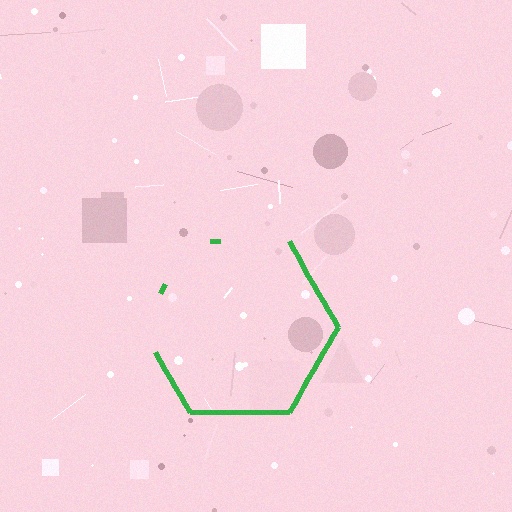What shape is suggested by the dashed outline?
The dashed outline suggests a hexagon.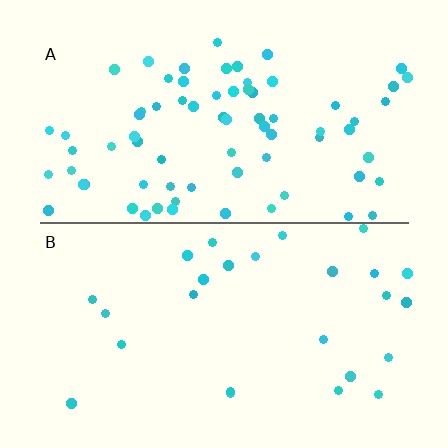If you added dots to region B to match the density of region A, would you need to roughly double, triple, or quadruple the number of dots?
Approximately triple.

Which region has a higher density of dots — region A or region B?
A (the top).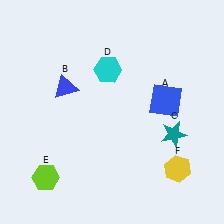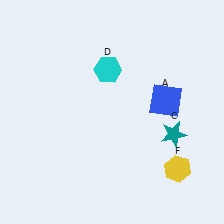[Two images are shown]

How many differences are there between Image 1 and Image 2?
There are 2 differences between the two images.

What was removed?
The lime hexagon (E), the blue triangle (B) were removed in Image 2.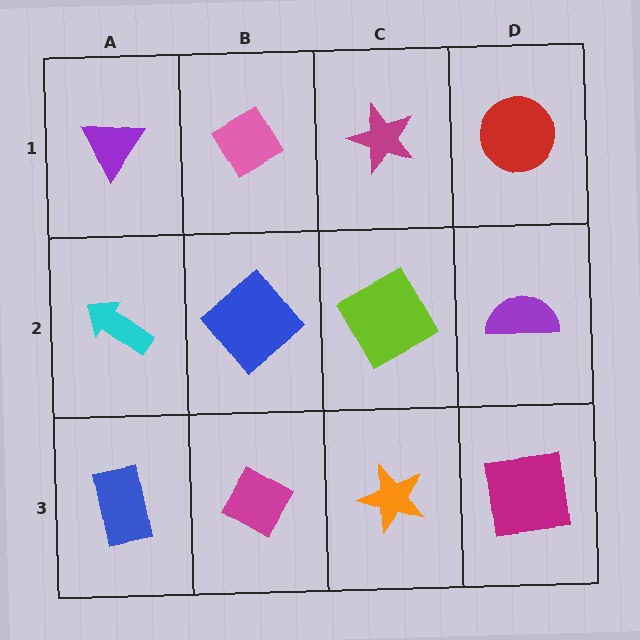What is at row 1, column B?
A pink diamond.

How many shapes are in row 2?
4 shapes.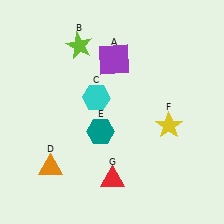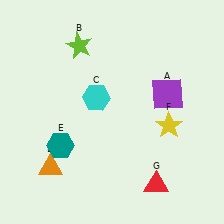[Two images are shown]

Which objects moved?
The objects that moved are: the purple square (A), the teal hexagon (E), the red triangle (G).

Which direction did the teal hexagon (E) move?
The teal hexagon (E) moved left.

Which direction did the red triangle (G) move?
The red triangle (G) moved right.